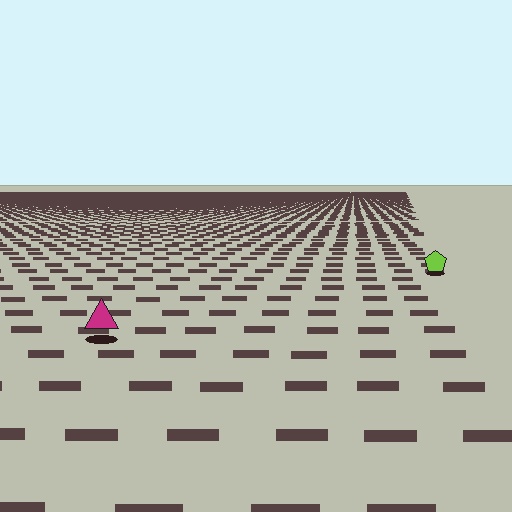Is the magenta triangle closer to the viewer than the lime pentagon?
Yes. The magenta triangle is closer — you can tell from the texture gradient: the ground texture is coarser near it.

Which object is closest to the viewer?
The magenta triangle is closest. The texture marks near it are larger and more spread out.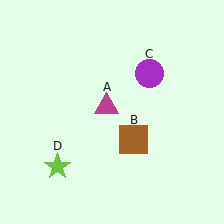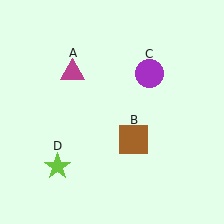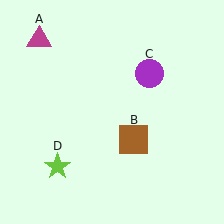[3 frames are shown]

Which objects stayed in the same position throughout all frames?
Brown square (object B) and purple circle (object C) and lime star (object D) remained stationary.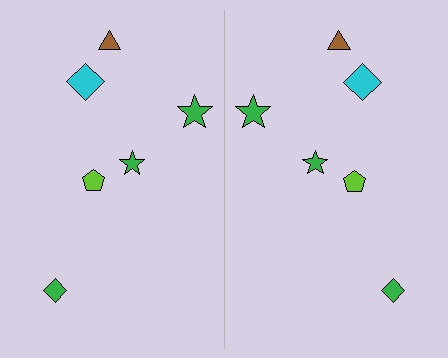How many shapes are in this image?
There are 12 shapes in this image.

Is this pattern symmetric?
Yes, this pattern has bilateral (reflection) symmetry.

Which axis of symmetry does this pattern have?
The pattern has a vertical axis of symmetry running through the center of the image.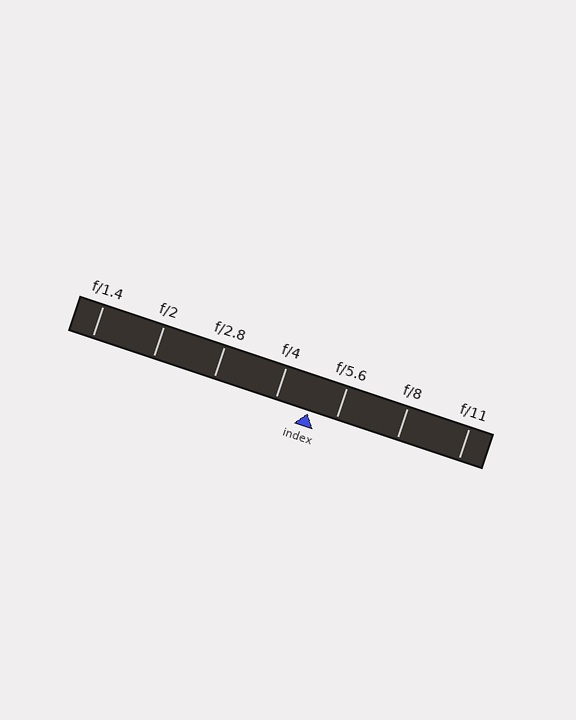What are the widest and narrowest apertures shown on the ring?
The widest aperture shown is f/1.4 and the narrowest is f/11.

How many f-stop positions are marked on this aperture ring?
There are 7 f-stop positions marked.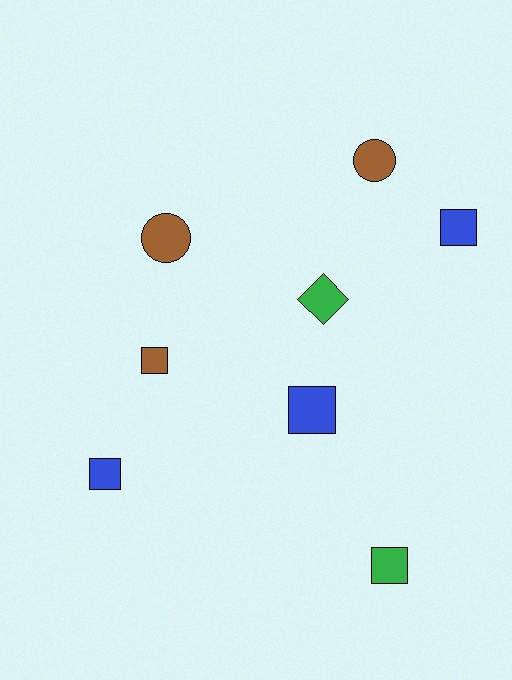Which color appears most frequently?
Brown, with 3 objects.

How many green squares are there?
There is 1 green square.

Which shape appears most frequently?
Square, with 5 objects.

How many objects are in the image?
There are 8 objects.